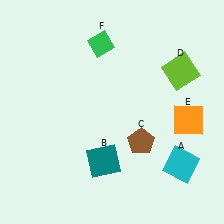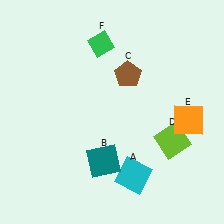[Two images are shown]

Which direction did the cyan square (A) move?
The cyan square (A) moved left.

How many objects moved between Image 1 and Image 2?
3 objects moved between the two images.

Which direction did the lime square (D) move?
The lime square (D) moved down.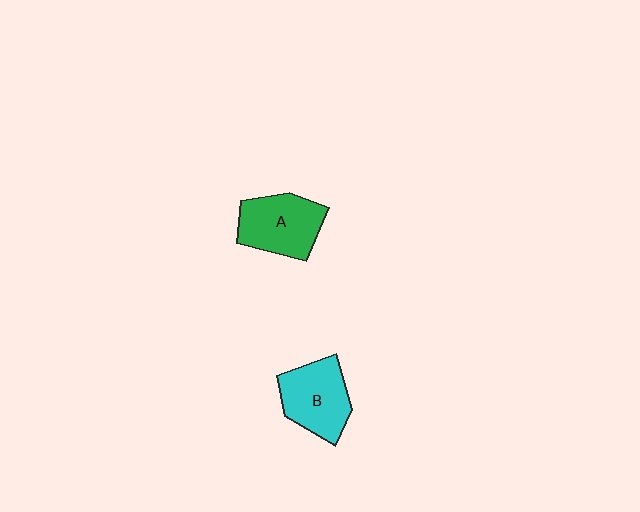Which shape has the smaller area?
Shape B (cyan).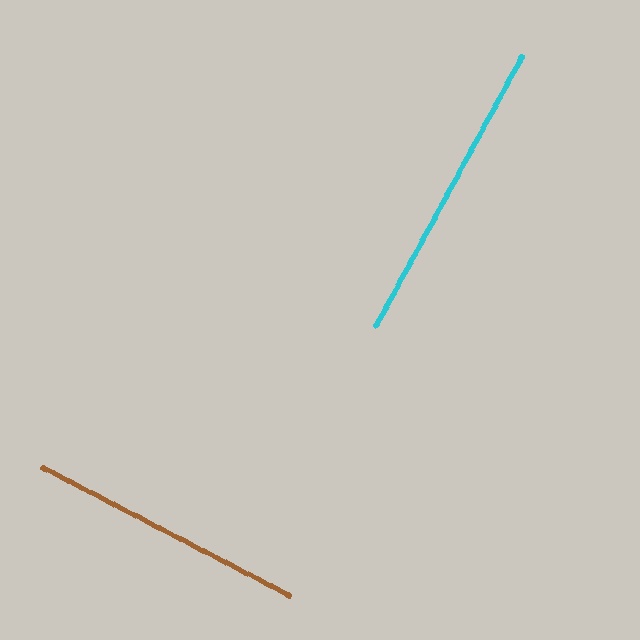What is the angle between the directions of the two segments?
Approximately 89 degrees.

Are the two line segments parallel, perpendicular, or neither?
Perpendicular — they meet at approximately 89°.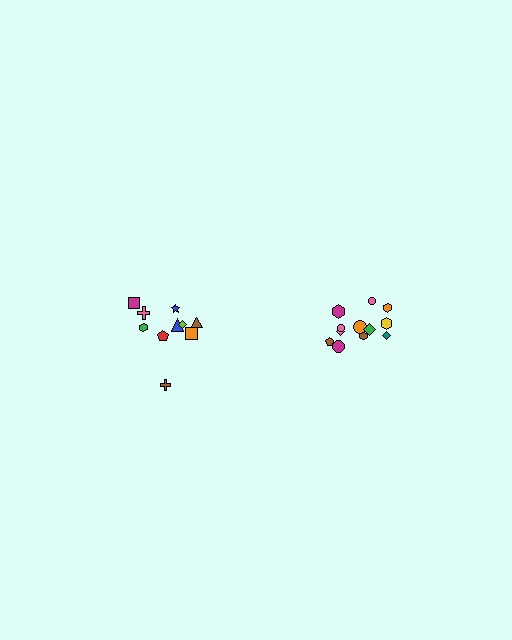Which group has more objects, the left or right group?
The right group.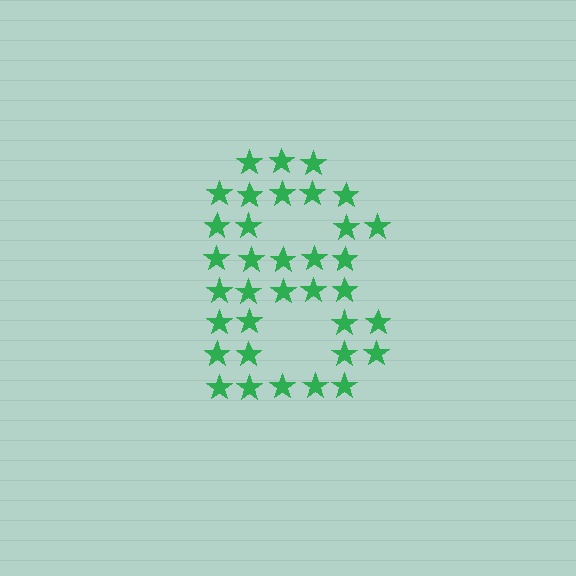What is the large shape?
The large shape is the digit 8.